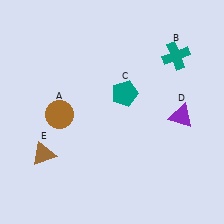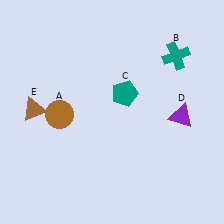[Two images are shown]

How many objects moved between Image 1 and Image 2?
1 object moved between the two images.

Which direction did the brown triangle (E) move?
The brown triangle (E) moved up.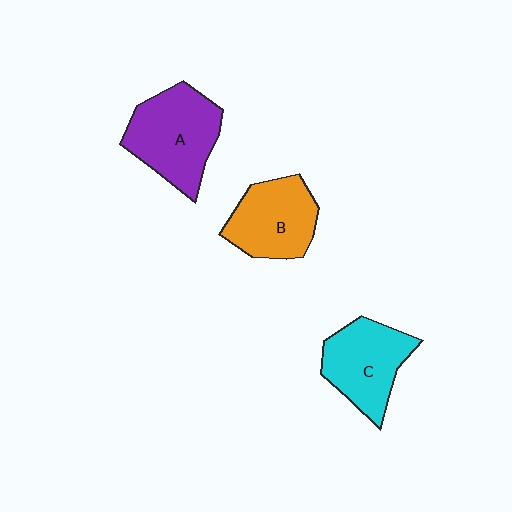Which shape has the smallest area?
Shape B (orange).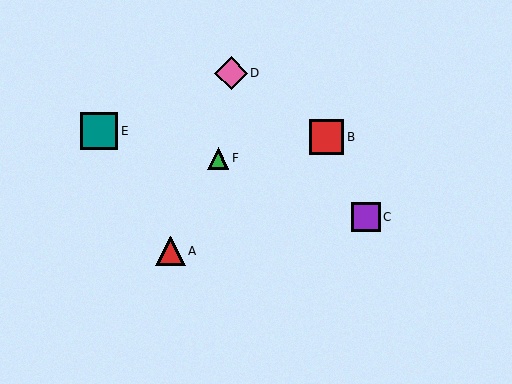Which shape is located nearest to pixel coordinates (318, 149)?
The red square (labeled B) at (327, 137) is nearest to that location.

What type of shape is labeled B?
Shape B is a red square.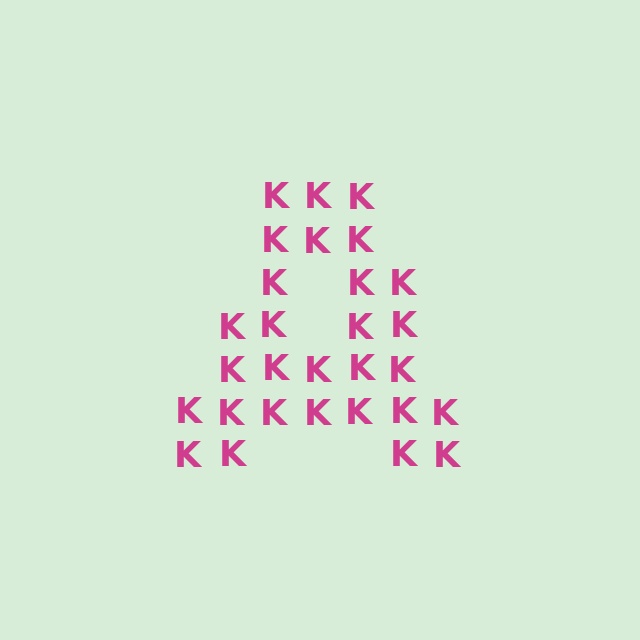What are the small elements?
The small elements are letter K's.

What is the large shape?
The large shape is the letter A.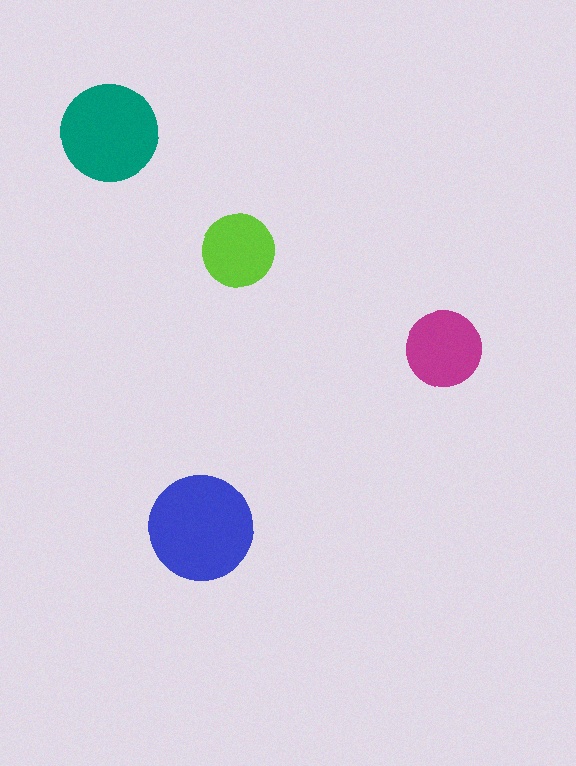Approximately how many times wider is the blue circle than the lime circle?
About 1.5 times wider.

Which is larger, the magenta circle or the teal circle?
The teal one.